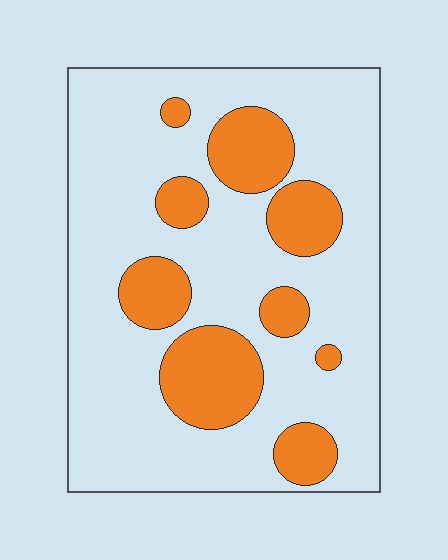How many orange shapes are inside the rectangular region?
9.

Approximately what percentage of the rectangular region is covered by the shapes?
Approximately 25%.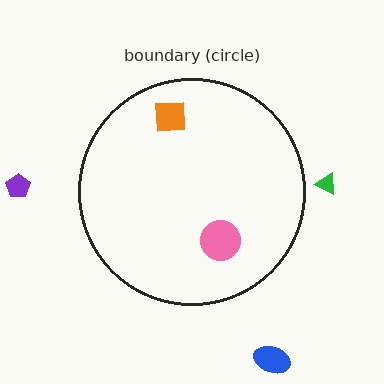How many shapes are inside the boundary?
2 inside, 3 outside.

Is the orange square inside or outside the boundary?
Inside.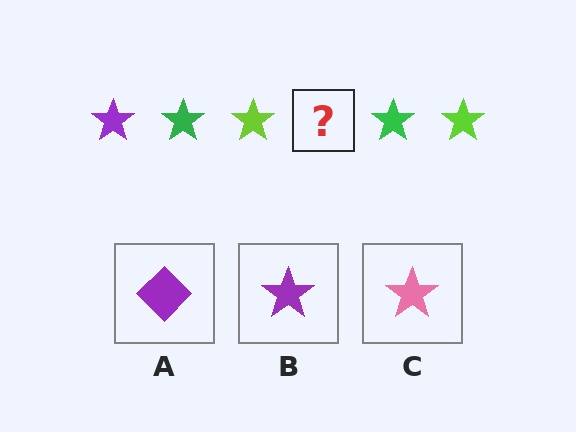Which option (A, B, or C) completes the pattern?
B.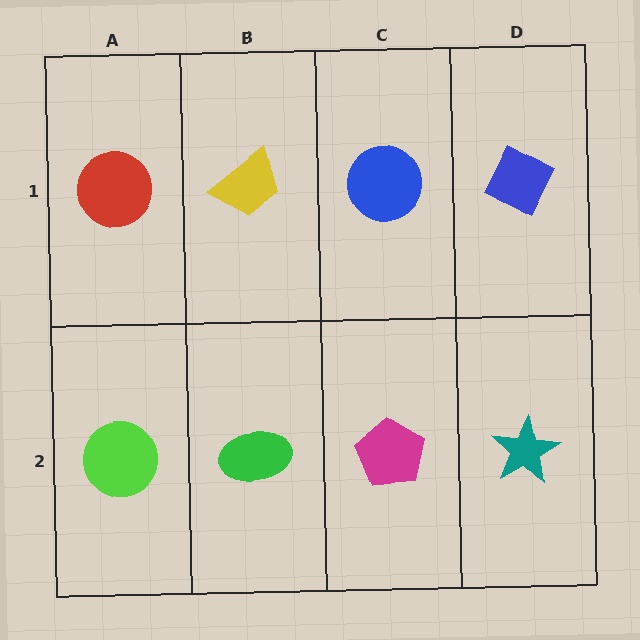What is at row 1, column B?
A yellow trapezoid.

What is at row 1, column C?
A blue circle.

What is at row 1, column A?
A red circle.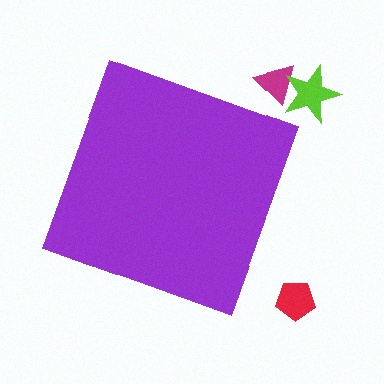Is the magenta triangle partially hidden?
No, the magenta triangle is fully visible.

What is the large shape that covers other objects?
A purple square.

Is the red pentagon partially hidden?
No, the red pentagon is fully visible.